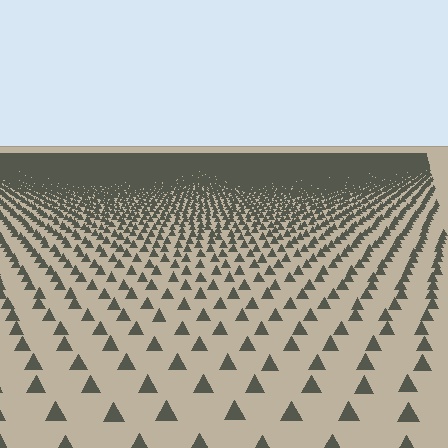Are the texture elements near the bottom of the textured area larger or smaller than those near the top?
Larger. Near the bottom, elements are closer to the viewer and appear at a bigger on-screen size.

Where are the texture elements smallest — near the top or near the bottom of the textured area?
Near the top.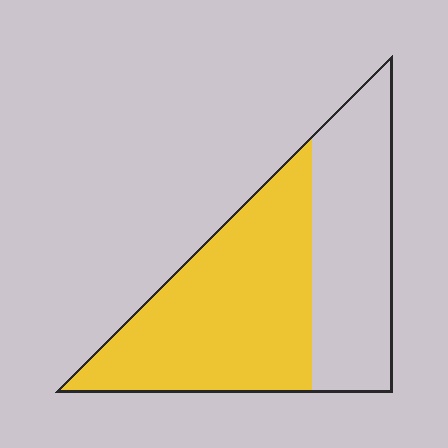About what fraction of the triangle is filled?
About three fifths (3/5).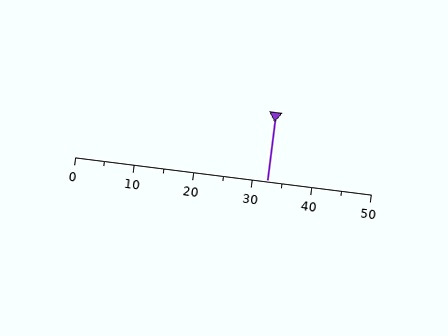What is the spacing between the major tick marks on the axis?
The major ticks are spaced 10 apart.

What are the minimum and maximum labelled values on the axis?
The axis runs from 0 to 50.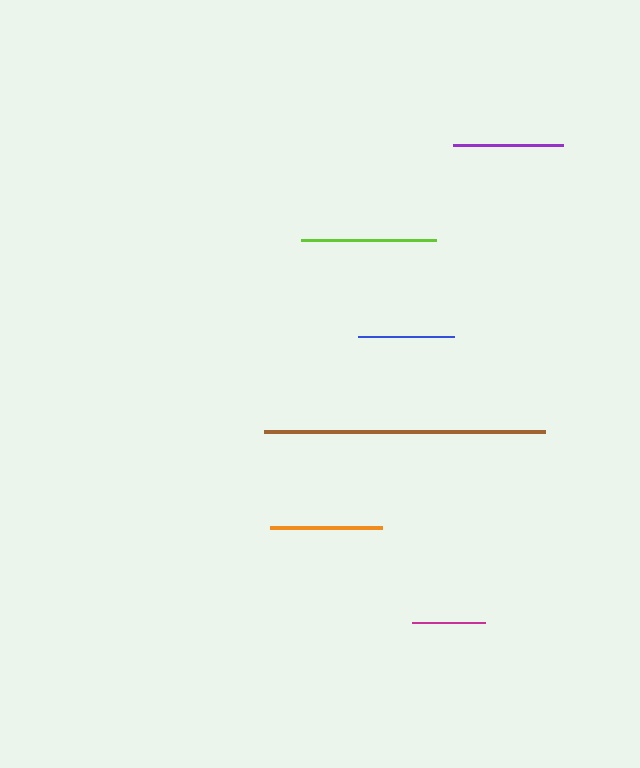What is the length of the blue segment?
The blue segment is approximately 96 pixels long.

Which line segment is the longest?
The brown line is the longest at approximately 281 pixels.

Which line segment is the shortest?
The magenta line is the shortest at approximately 72 pixels.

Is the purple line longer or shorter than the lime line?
The lime line is longer than the purple line.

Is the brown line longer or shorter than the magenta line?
The brown line is longer than the magenta line.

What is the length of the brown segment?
The brown segment is approximately 281 pixels long.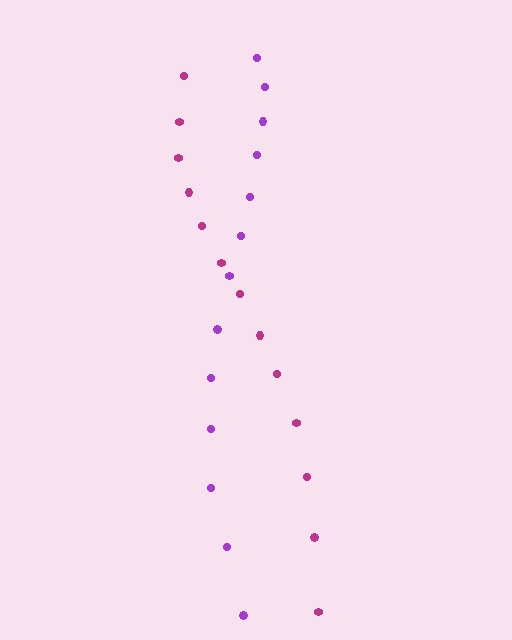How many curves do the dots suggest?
There are 2 distinct paths.